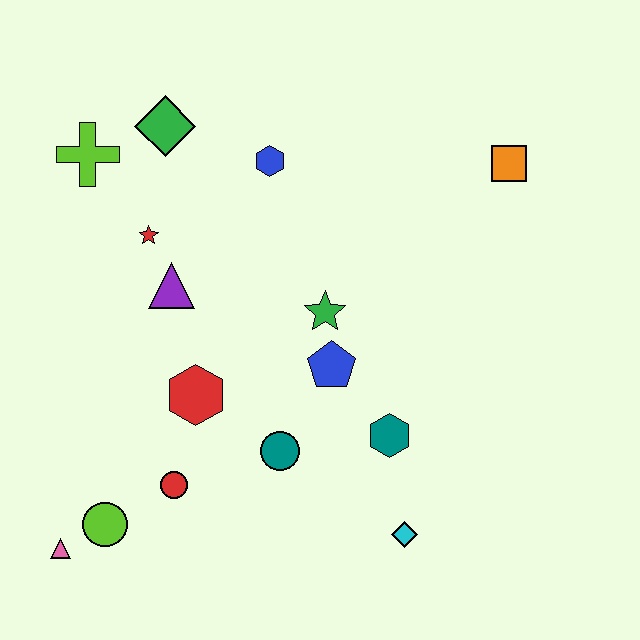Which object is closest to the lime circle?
The pink triangle is closest to the lime circle.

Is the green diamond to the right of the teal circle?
No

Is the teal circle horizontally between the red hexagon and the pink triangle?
No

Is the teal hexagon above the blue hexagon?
No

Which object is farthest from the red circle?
The orange square is farthest from the red circle.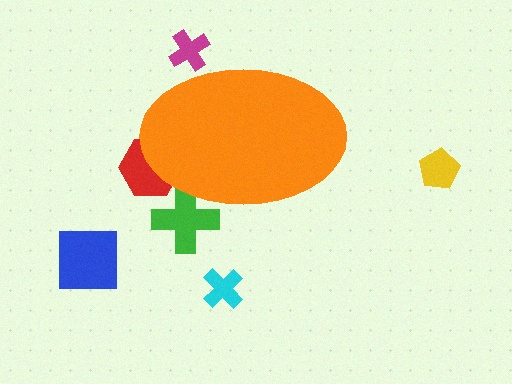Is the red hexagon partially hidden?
Yes, the red hexagon is partially hidden behind the orange ellipse.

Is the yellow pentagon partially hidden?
No, the yellow pentagon is fully visible.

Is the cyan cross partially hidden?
No, the cyan cross is fully visible.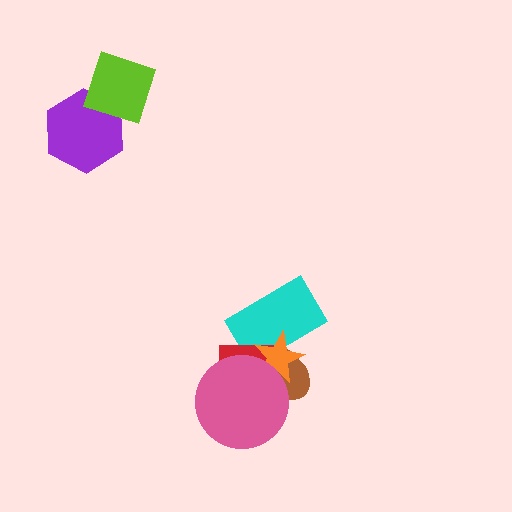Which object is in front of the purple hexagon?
The lime square is in front of the purple hexagon.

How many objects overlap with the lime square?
1 object overlaps with the lime square.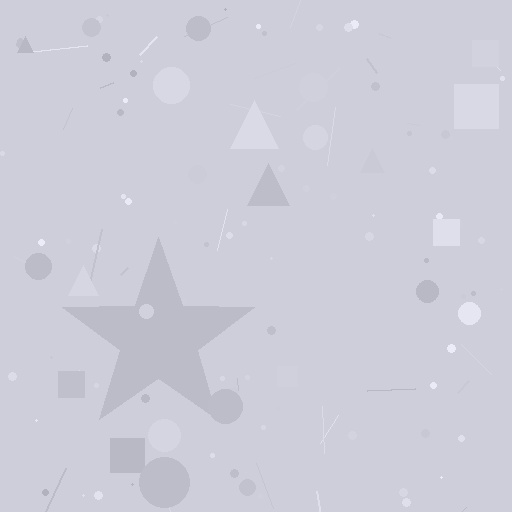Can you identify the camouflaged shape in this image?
The camouflaged shape is a star.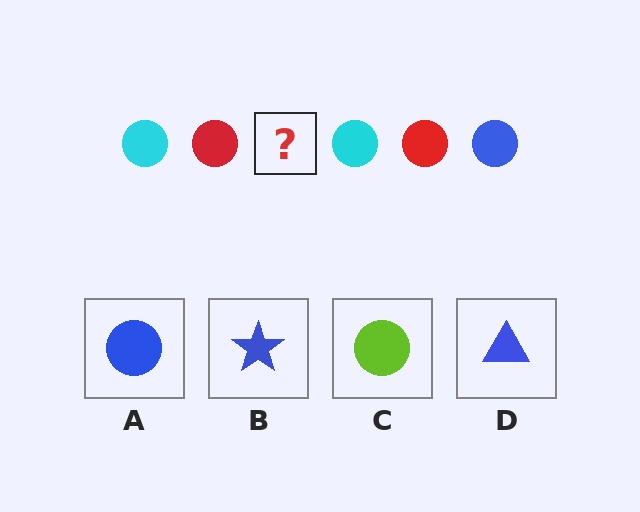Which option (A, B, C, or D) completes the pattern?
A.